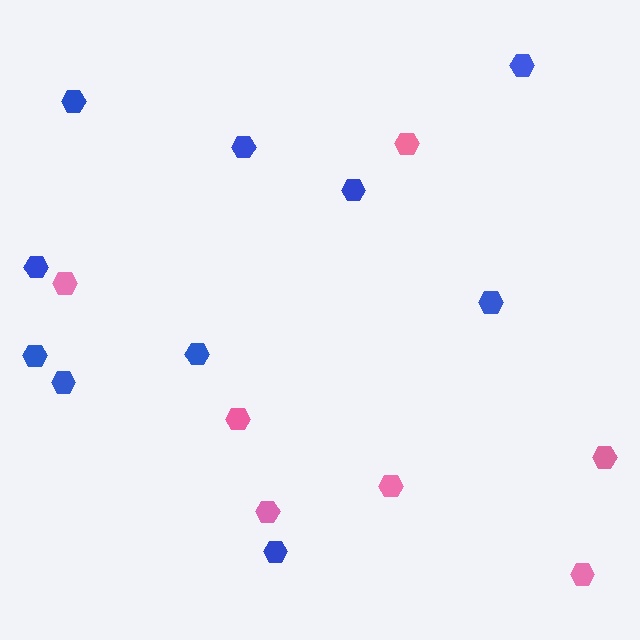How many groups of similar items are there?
There are 2 groups: one group of blue hexagons (10) and one group of pink hexagons (7).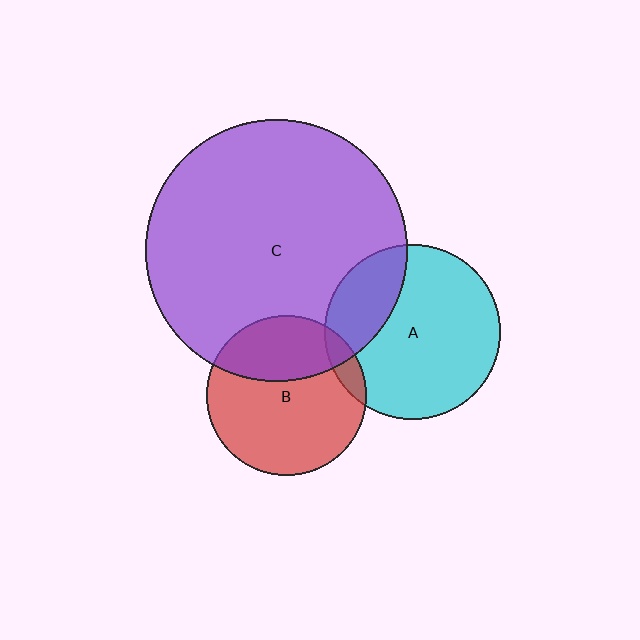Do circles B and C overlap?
Yes.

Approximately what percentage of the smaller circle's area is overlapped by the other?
Approximately 35%.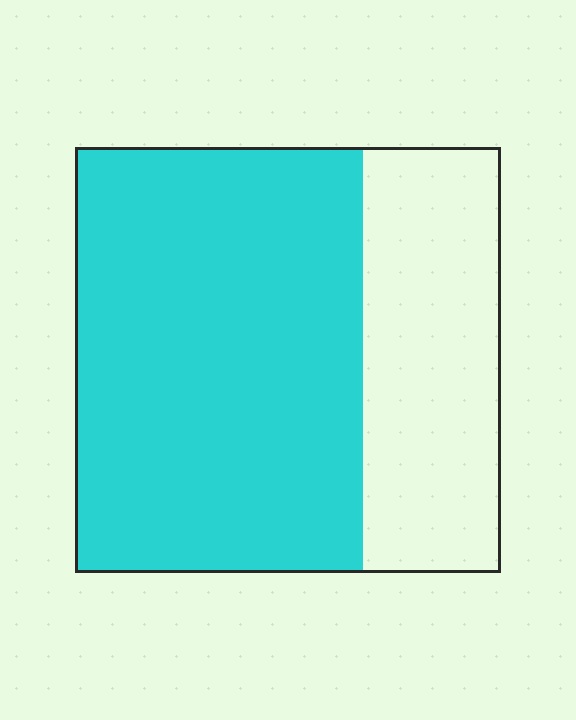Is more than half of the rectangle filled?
Yes.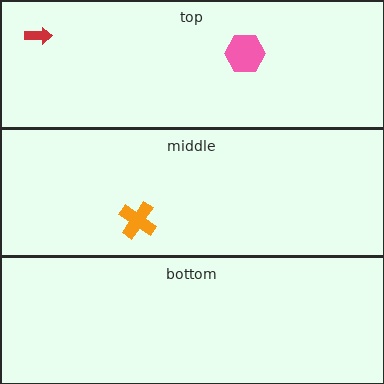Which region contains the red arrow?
The top region.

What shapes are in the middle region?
The orange cross.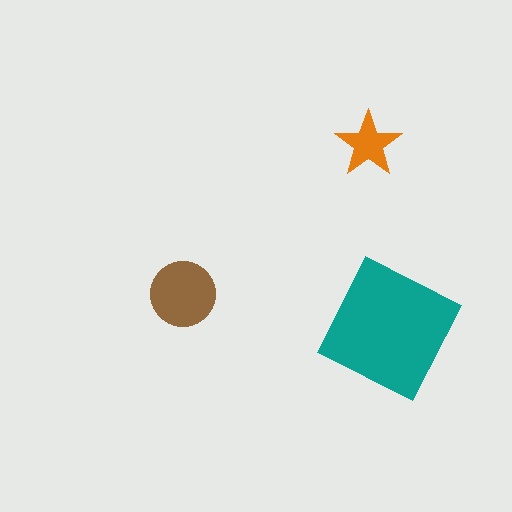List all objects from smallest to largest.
The orange star, the brown circle, the teal square.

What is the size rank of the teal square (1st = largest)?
1st.